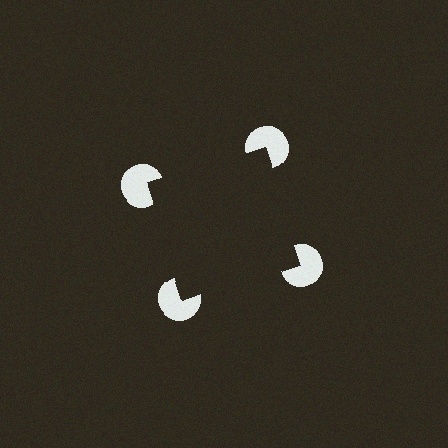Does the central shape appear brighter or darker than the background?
It typically appears slightly darker than the background, even though no actual brightness change is drawn.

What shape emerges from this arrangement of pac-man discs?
An illusory square — its edges are inferred from the aligned wedge cuts in the pac-man discs, not physically drawn.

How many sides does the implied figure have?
4 sides.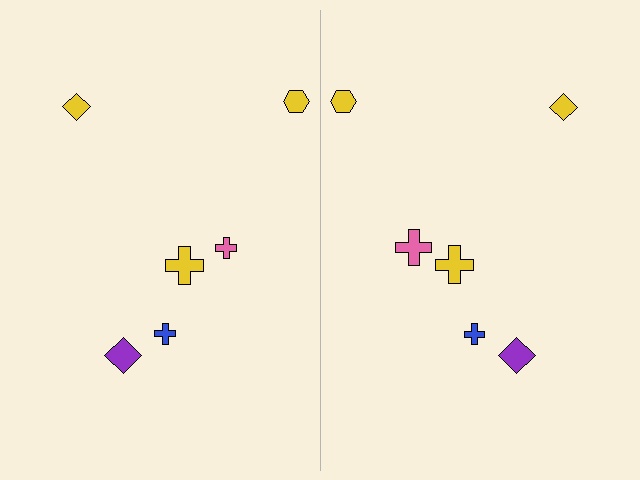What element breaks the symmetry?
The pink cross on the right side has a different size than its mirror counterpart.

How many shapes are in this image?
There are 12 shapes in this image.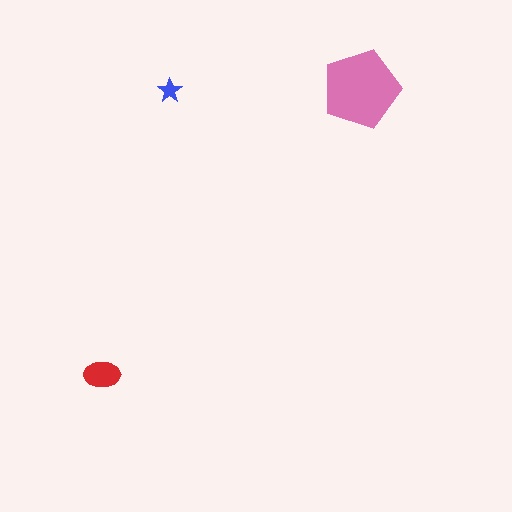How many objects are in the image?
There are 3 objects in the image.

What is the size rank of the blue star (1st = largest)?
3rd.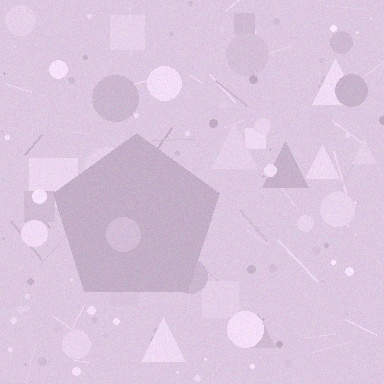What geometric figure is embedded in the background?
A pentagon is embedded in the background.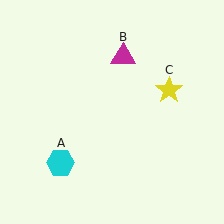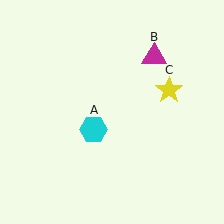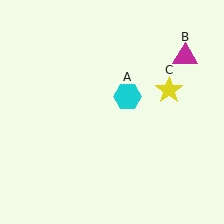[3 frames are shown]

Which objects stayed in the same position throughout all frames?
Yellow star (object C) remained stationary.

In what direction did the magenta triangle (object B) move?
The magenta triangle (object B) moved right.